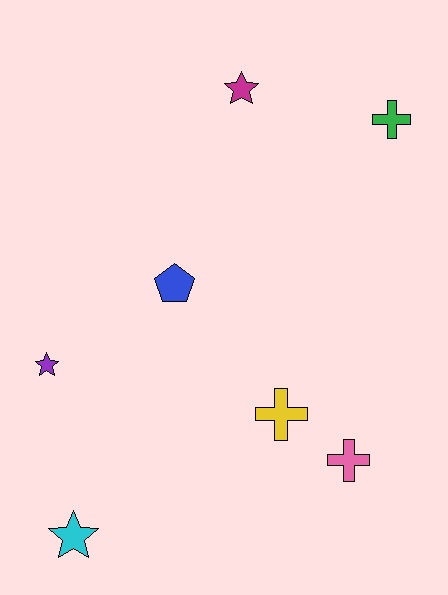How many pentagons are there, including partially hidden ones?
There is 1 pentagon.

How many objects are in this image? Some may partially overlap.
There are 7 objects.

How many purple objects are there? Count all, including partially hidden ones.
There is 1 purple object.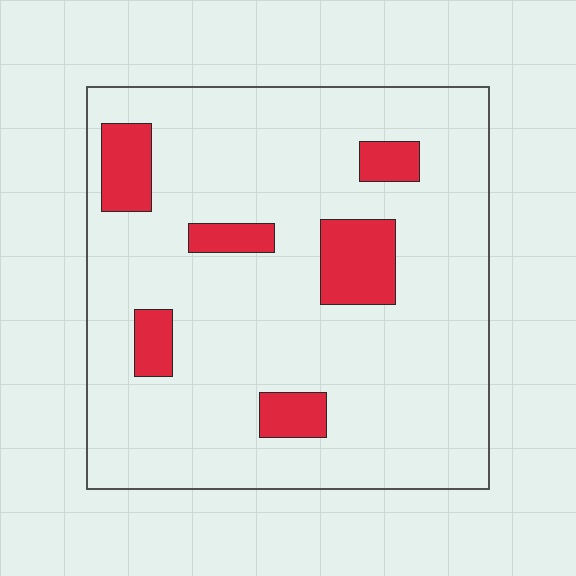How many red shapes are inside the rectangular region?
6.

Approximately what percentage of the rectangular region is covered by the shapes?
Approximately 15%.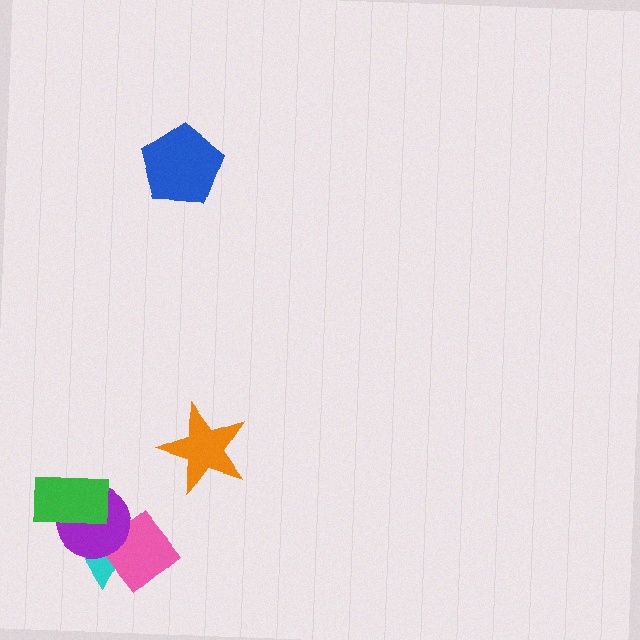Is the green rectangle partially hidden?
No, no other shape covers it.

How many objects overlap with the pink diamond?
2 objects overlap with the pink diamond.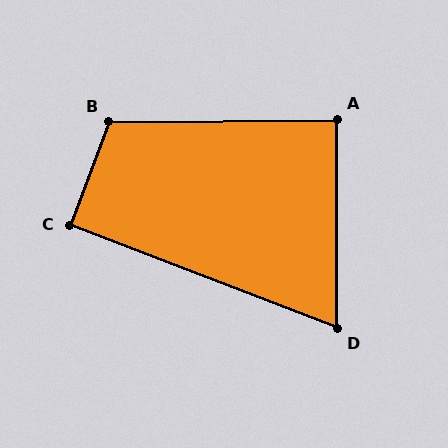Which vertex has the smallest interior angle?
D, at approximately 69 degrees.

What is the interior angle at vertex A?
Approximately 89 degrees (approximately right).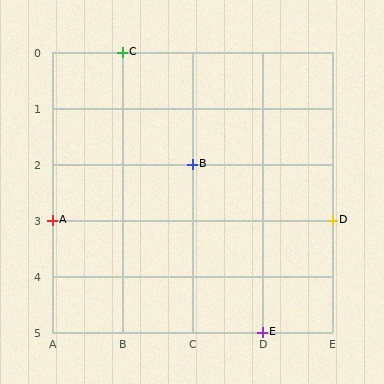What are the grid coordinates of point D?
Point D is at grid coordinates (E, 3).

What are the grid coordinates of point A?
Point A is at grid coordinates (A, 3).